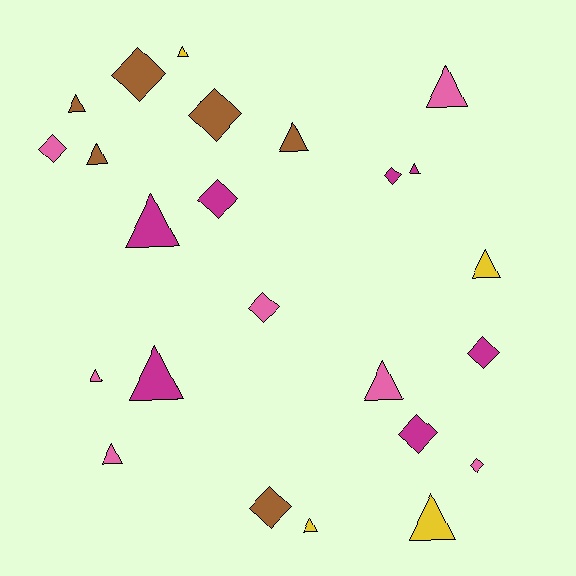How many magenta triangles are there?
There are 3 magenta triangles.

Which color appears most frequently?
Magenta, with 7 objects.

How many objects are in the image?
There are 24 objects.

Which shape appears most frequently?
Triangle, with 14 objects.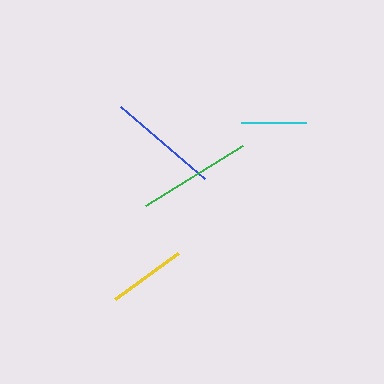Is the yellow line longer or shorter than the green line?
The green line is longer than the yellow line.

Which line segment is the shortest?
The cyan line is the shortest at approximately 65 pixels.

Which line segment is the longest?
The green line is the longest at approximately 115 pixels.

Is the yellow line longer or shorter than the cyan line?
The yellow line is longer than the cyan line.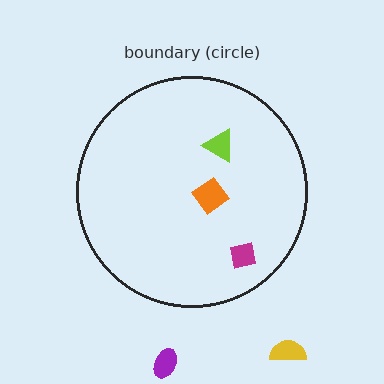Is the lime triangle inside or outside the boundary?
Inside.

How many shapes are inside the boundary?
3 inside, 2 outside.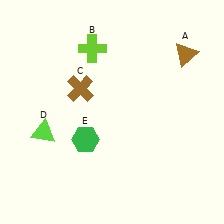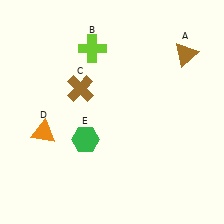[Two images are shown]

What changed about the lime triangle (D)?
In Image 1, D is lime. In Image 2, it changed to orange.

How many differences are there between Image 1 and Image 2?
There is 1 difference between the two images.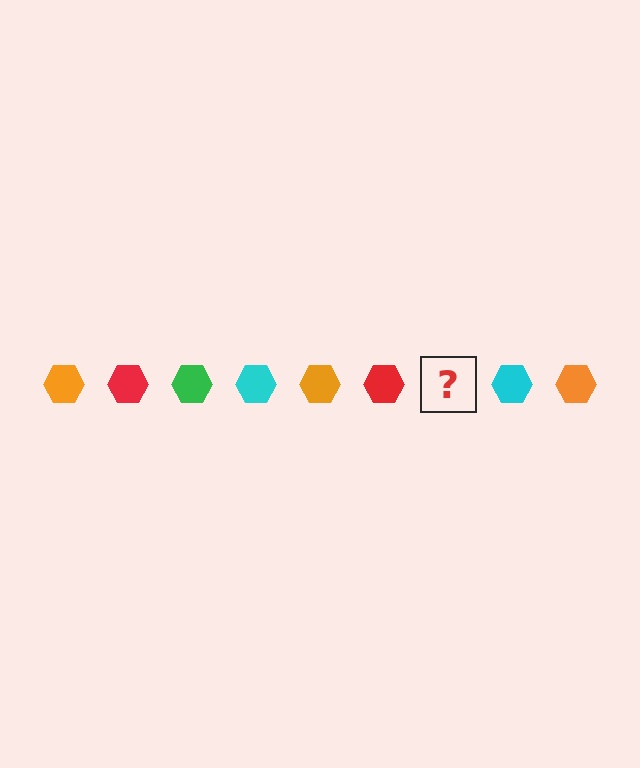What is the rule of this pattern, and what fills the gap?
The rule is that the pattern cycles through orange, red, green, cyan hexagons. The gap should be filled with a green hexagon.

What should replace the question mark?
The question mark should be replaced with a green hexagon.